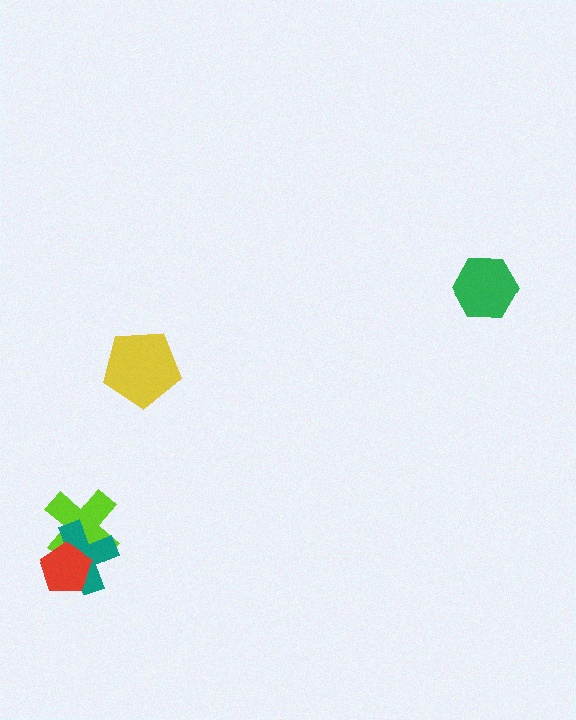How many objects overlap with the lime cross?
2 objects overlap with the lime cross.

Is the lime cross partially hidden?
Yes, it is partially covered by another shape.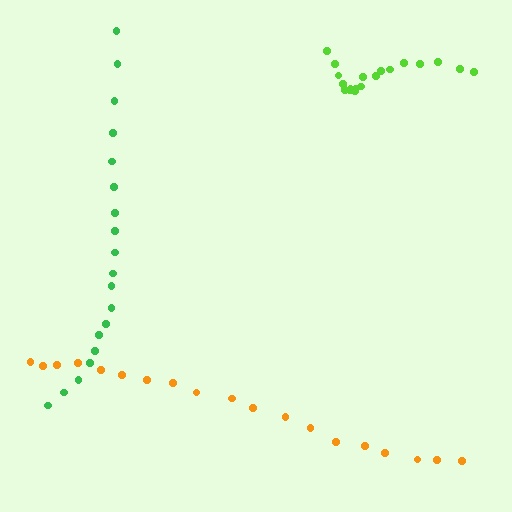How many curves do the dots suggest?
There are 3 distinct paths.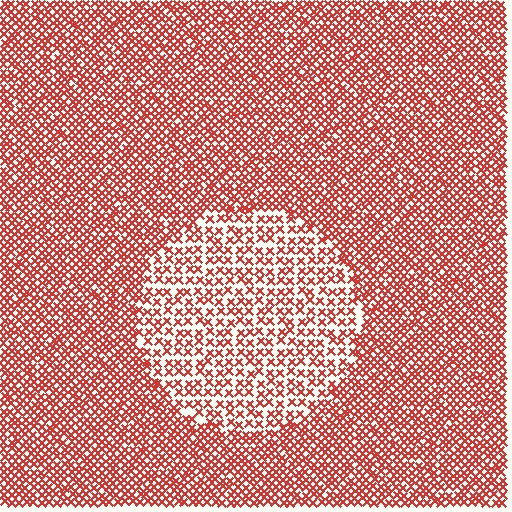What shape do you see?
I see a circle.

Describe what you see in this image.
The image contains small red elements arranged at two different densities. A circle-shaped region is visible where the elements are less densely packed than the surrounding area.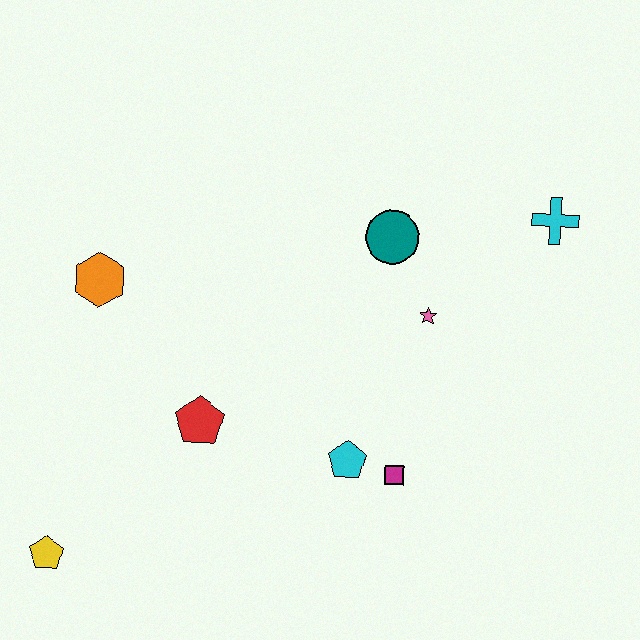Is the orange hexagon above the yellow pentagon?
Yes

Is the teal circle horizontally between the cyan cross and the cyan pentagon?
Yes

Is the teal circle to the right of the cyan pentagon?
Yes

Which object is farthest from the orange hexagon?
The cyan cross is farthest from the orange hexagon.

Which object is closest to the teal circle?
The pink star is closest to the teal circle.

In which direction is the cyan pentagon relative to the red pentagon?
The cyan pentagon is to the right of the red pentagon.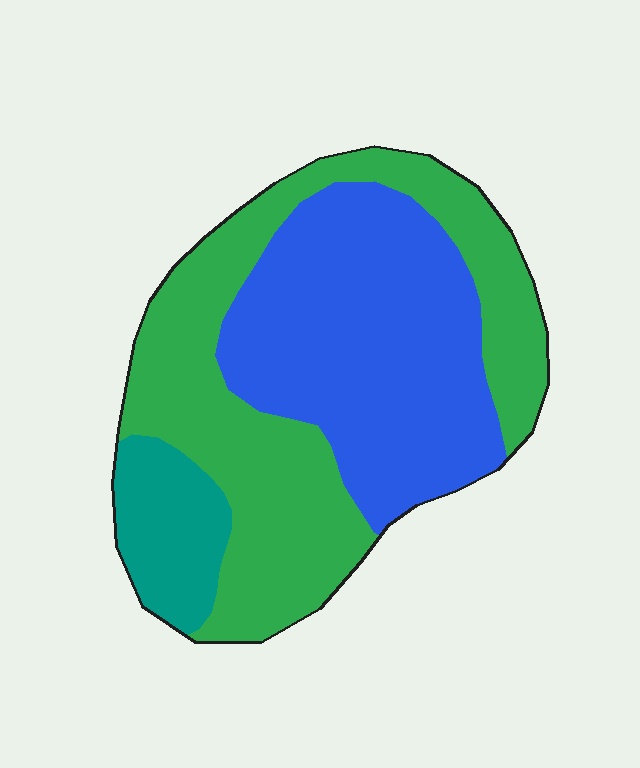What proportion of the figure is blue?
Blue takes up about two fifths (2/5) of the figure.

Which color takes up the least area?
Teal, at roughly 10%.